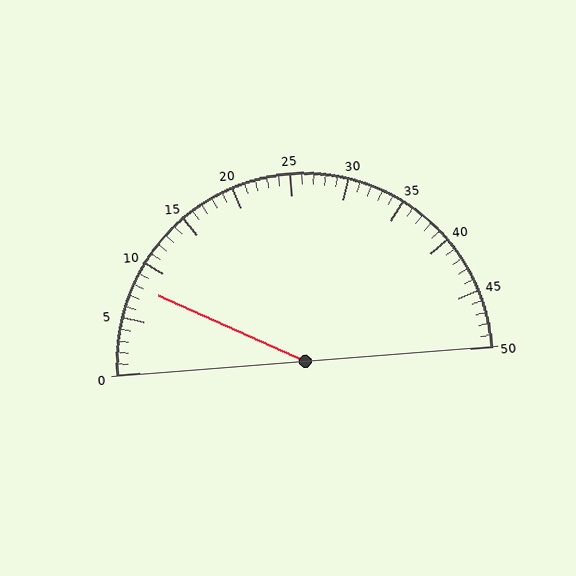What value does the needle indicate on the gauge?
The needle indicates approximately 8.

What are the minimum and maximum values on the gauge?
The gauge ranges from 0 to 50.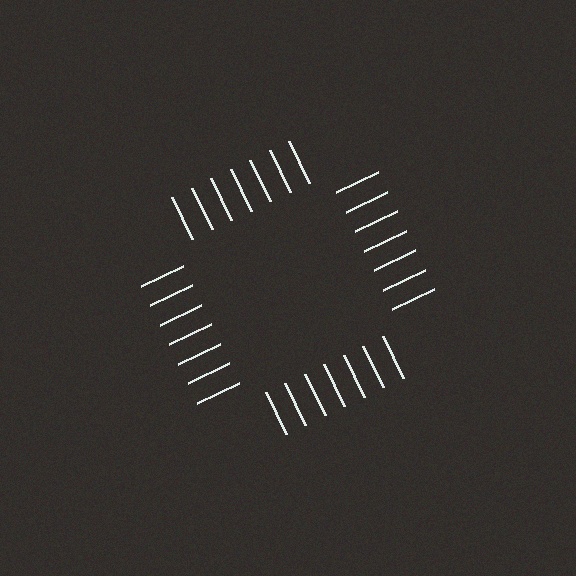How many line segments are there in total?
28 — 7 along each of the 4 edges.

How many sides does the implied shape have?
4 sides — the line-ends trace a square.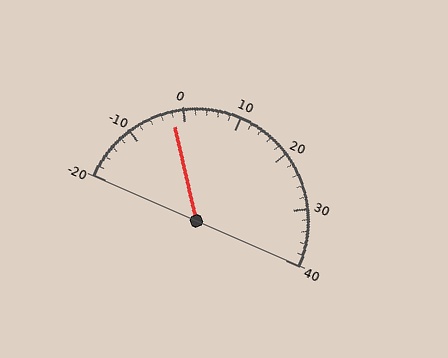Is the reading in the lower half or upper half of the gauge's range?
The reading is in the lower half of the range (-20 to 40).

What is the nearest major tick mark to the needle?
The nearest major tick mark is 0.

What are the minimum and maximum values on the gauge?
The gauge ranges from -20 to 40.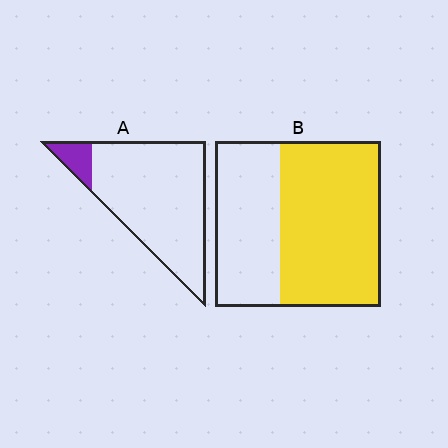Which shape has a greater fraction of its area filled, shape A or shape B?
Shape B.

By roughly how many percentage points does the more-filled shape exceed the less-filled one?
By roughly 50 percentage points (B over A).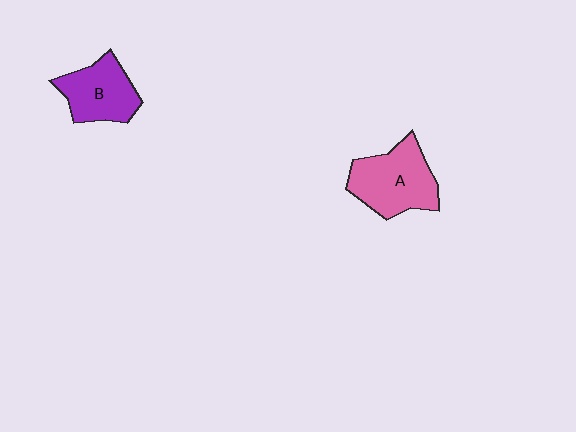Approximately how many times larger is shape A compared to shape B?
Approximately 1.3 times.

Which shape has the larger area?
Shape A (pink).